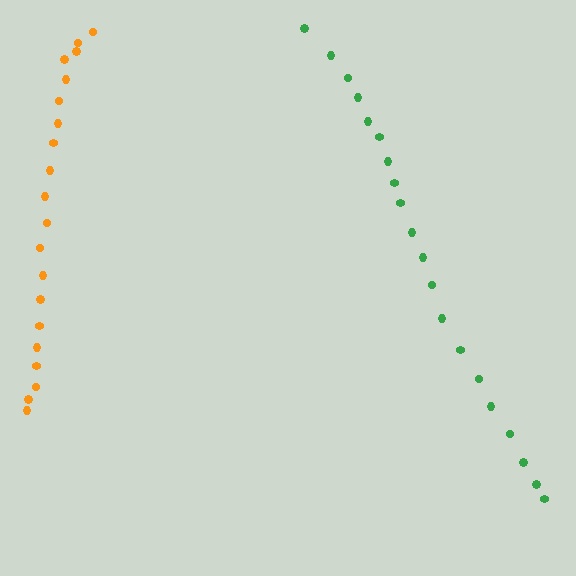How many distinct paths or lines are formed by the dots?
There are 2 distinct paths.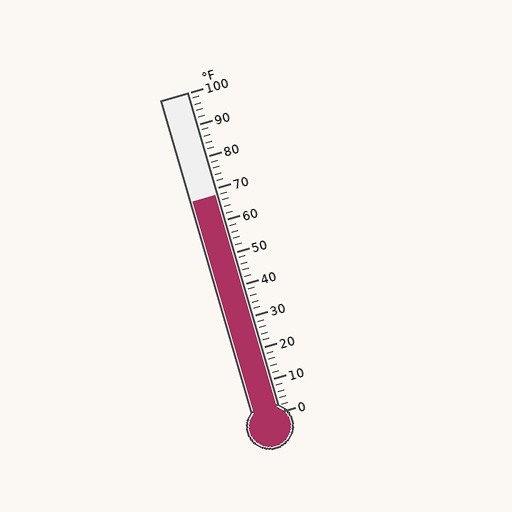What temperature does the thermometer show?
The thermometer shows approximately 68°F.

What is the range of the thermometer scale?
The thermometer scale ranges from 0°F to 100°F.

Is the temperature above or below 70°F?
The temperature is below 70°F.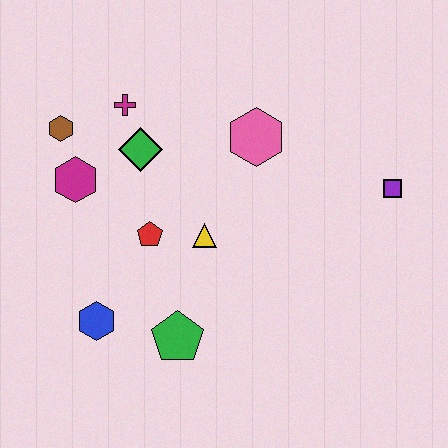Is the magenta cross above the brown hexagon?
Yes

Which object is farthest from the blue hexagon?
The purple square is farthest from the blue hexagon.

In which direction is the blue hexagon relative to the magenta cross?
The blue hexagon is below the magenta cross.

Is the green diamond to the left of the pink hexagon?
Yes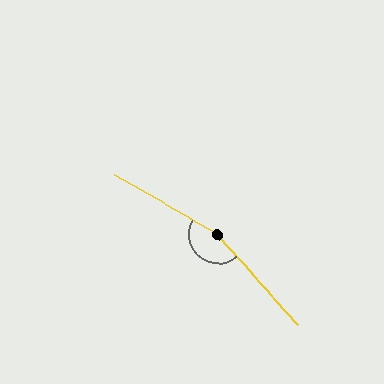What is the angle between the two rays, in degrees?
Approximately 162 degrees.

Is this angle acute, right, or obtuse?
It is obtuse.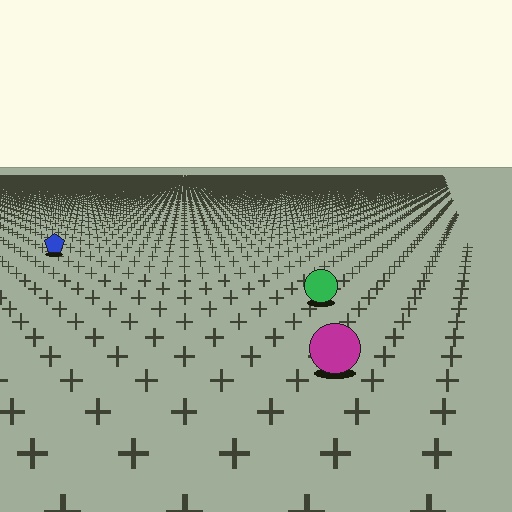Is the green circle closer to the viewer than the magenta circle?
No. The magenta circle is closer — you can tell from the texture gradient: the ground texture is coarser near it.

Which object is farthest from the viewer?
The blue pentagon is farthest from the viewer. It appears smaller and the ground texture around it is denser.